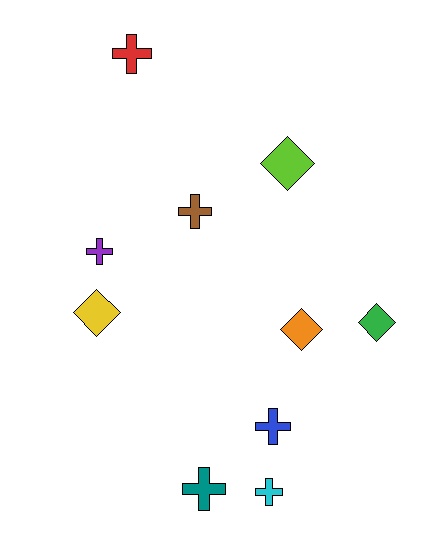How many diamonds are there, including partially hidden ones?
There are 4 diamonds.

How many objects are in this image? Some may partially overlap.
There are 10 objects.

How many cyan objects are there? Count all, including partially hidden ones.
There is 1 cyan object.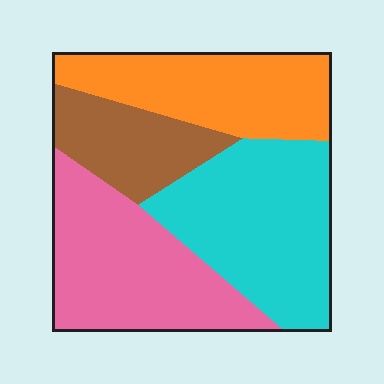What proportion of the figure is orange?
Orange covers around 25% of the figure.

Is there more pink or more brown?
Pink.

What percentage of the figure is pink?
Pink covers roughly 30% of the figure.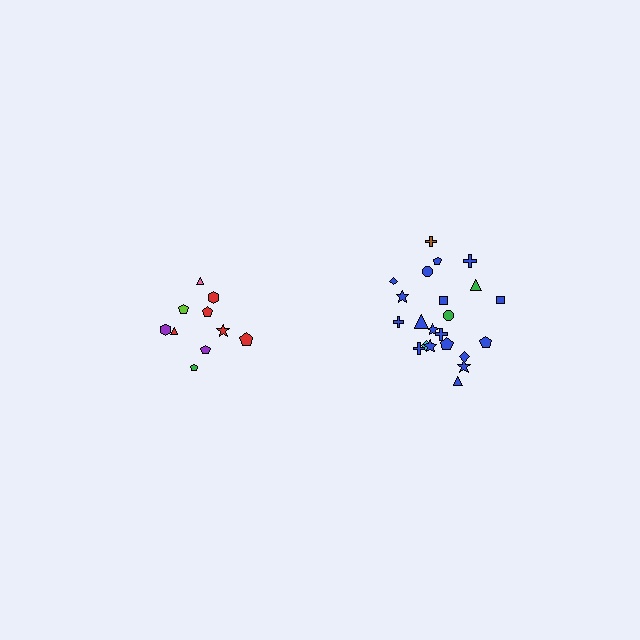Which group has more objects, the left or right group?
The right group.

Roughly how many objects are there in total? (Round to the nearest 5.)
Roughly 30 objects in total.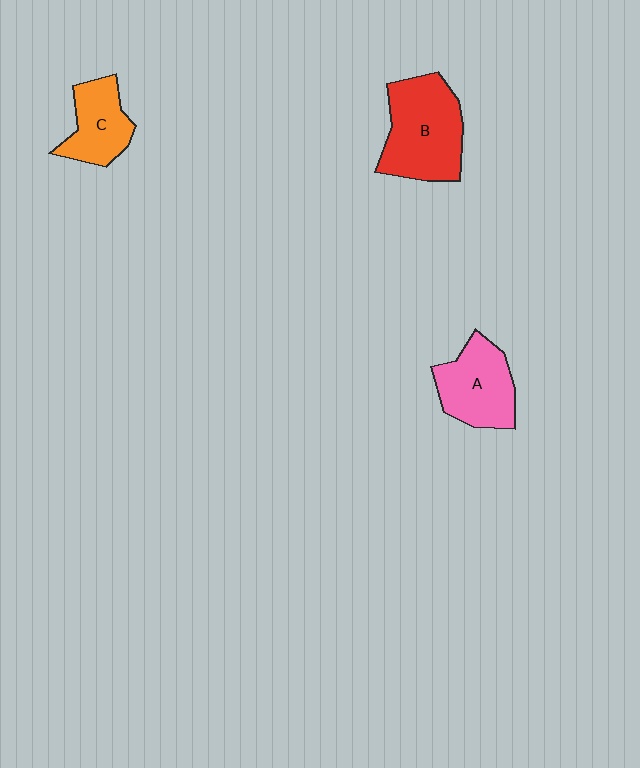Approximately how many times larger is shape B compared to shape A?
Approximately 1.3 times.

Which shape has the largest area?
Shape B (red).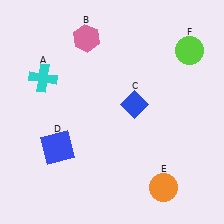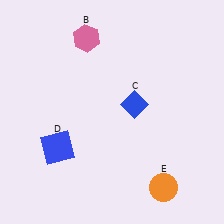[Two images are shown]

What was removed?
The cyan cross (A), the lime circle (F) were removed in Image 2.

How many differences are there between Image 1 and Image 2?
There are 2 differences between the two images.